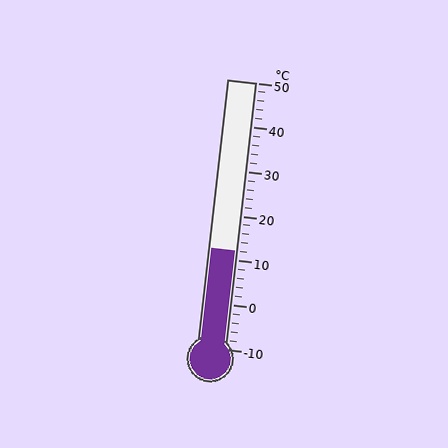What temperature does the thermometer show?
The thermometer shows approximately 12°C.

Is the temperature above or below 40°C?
The temperature is below 40°C.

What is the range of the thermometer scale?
The thermometer scale ranges from -10°C to 50°C.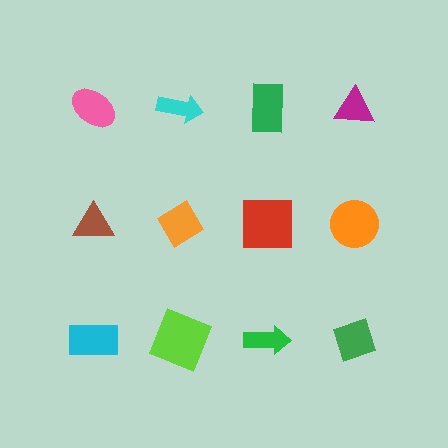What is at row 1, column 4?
A magenta triangle.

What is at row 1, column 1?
A pink ellipse.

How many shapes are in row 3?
4 shapes.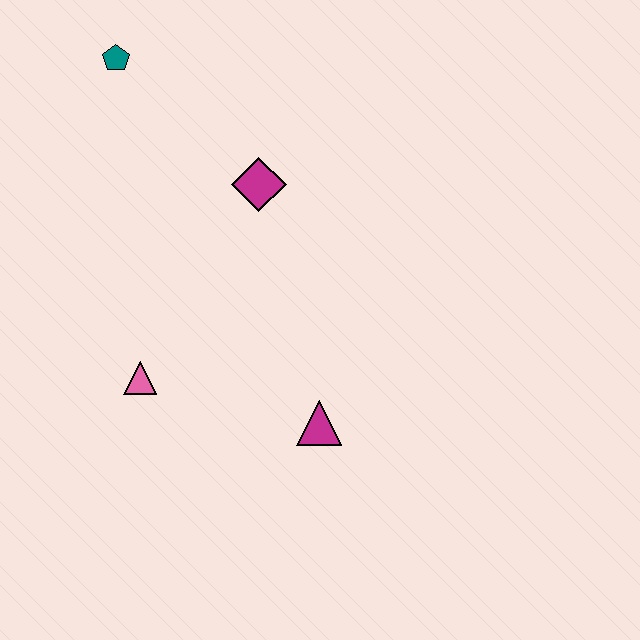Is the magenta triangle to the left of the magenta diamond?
No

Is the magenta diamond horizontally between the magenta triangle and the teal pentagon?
Yes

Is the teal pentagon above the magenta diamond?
Yes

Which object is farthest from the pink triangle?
The teal pentagon is farthest from the pink triangle.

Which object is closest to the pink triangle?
The magenta triangle is closest to the pink triangle.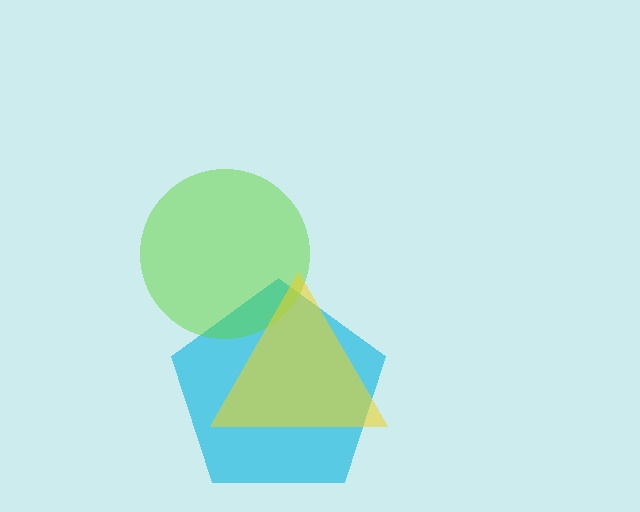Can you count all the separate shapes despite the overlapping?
Yes, there are 3 separate shapes.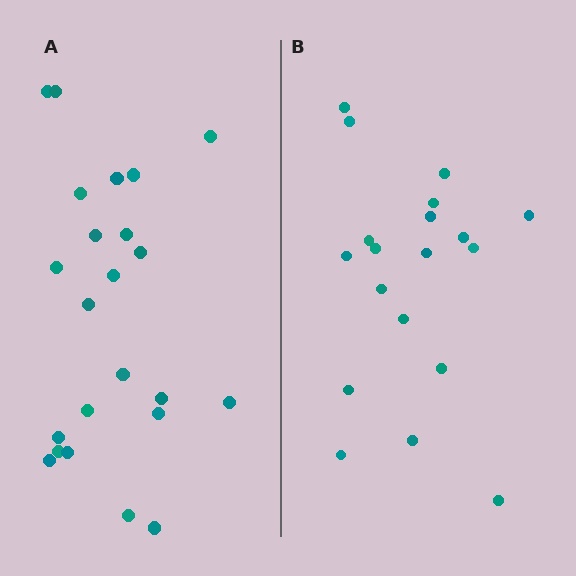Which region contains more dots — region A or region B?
Region A (the left region) has more dots.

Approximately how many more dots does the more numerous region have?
Region A has about 4 more dots than region B.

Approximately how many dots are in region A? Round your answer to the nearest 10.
About 20 dots. (The exact count is 23, which rounds to 20.)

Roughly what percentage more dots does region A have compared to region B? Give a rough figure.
About 20% more.